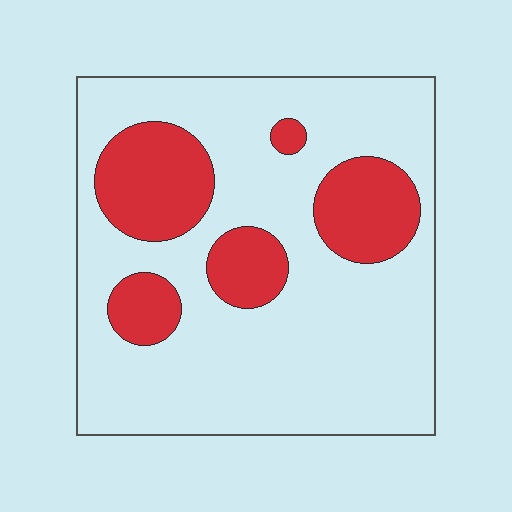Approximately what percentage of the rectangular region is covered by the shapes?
Approximately 25%.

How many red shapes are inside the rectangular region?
5.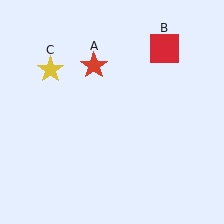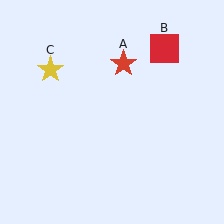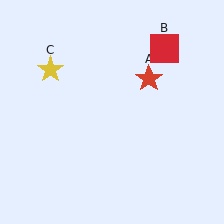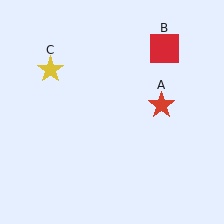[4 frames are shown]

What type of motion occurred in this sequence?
The red star (object A) rotated clockwise around the center of the scene.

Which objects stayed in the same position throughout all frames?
Red square (object B) and yellow star (object C) remained stationary.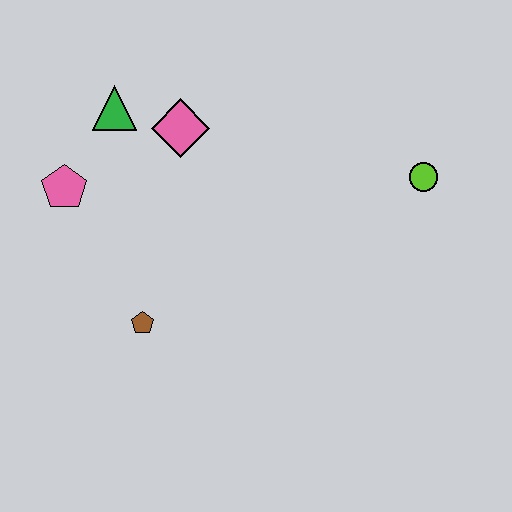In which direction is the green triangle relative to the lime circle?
The green triangle is to the left of the lime circle.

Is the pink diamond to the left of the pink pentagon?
No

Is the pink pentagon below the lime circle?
Yes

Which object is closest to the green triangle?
The pink diamond is closest to the green triangle.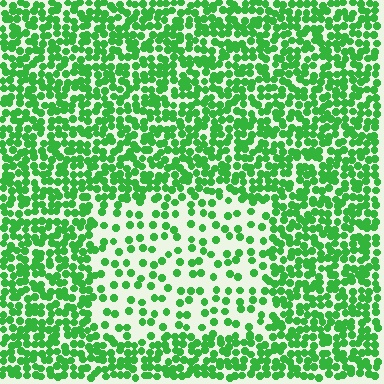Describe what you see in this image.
The image contains small green elements arranged at two different densities. A rectangle-shaped region is visible where the elements are less densely packed than the surrounding area.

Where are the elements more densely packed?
The elements are more densely packed outside the rectangle boundary.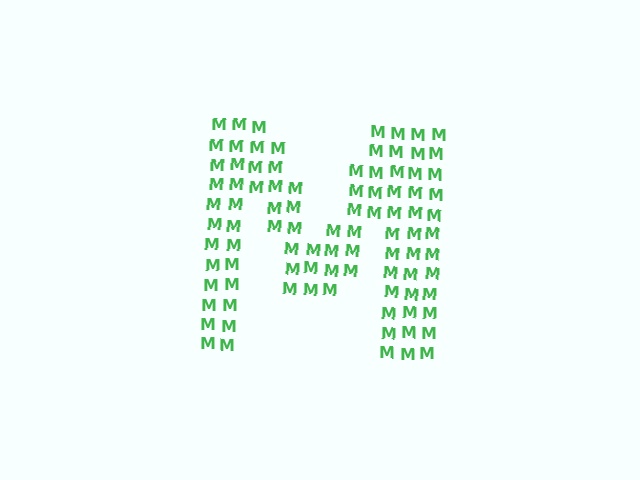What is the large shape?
The large shape is the letter M.